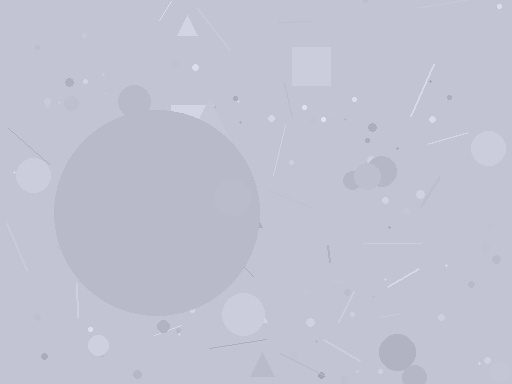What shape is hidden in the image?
A circle is hidden in the image.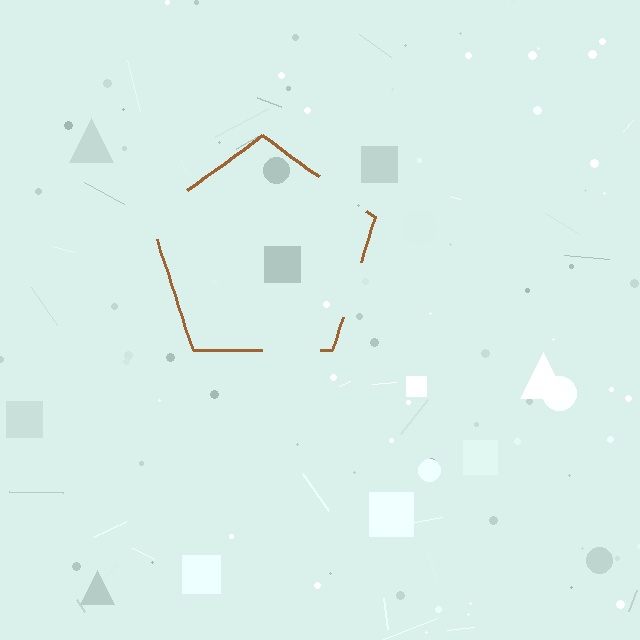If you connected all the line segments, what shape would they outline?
They would outline a pentagon.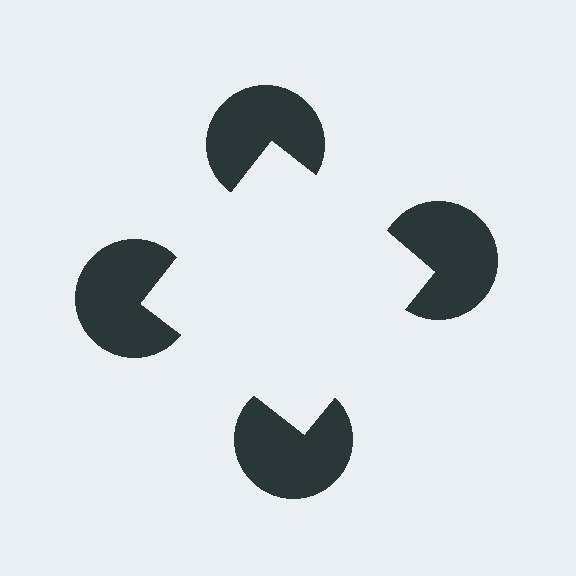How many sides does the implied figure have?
4 sides.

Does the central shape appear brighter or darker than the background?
It typically appears slightly brighter than the background, even though no actual brightness change is drawn.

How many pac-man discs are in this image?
There are 4 — one at each vertex of the illusory square.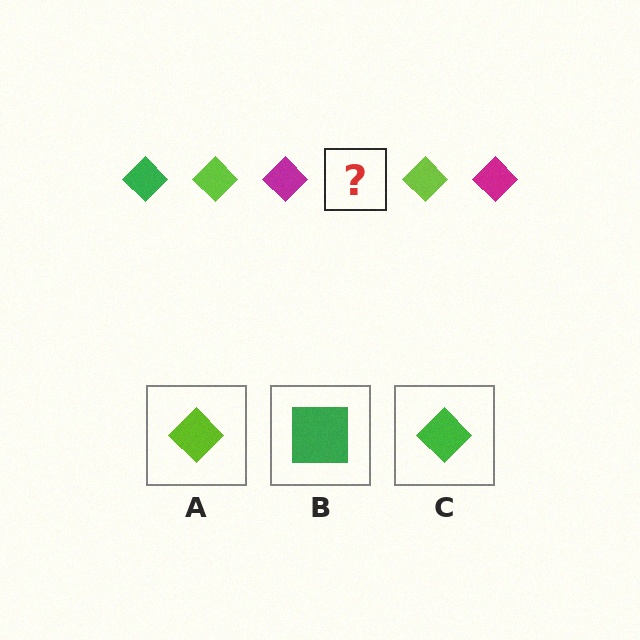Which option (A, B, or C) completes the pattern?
C.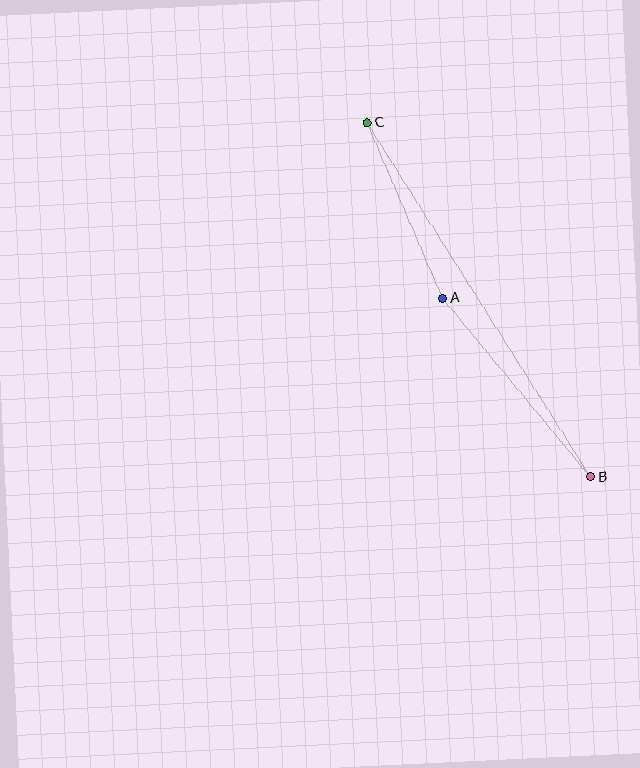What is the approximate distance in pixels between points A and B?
The distance between A and B is approximately 232 pixels.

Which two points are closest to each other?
Points A and C are closest to each other.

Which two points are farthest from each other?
Points B and C are farthest from each other.